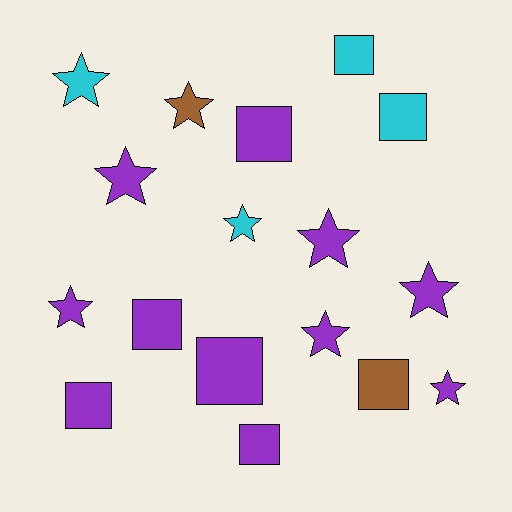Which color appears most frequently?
Purple, with 11 objects.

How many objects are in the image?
There are 17 objects.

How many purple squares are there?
There are 5 purple squares.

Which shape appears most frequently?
Star, with 9 objects.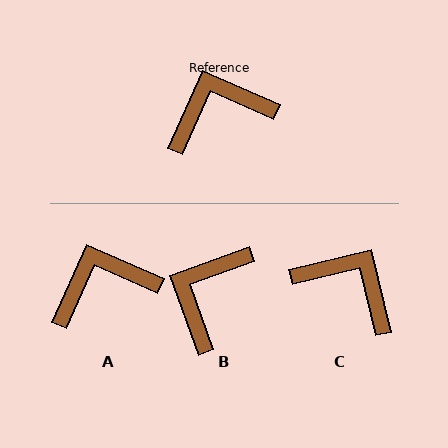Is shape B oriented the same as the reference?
No, it is off by about 44 degrees.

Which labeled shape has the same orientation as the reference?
A.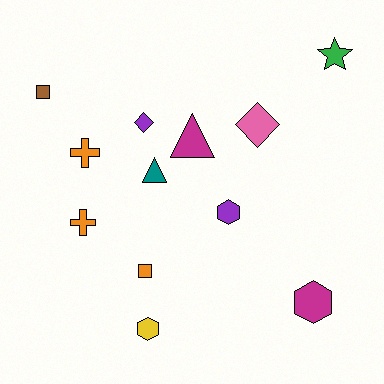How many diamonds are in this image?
There are 2 diamonds.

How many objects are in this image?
There are 12 objects.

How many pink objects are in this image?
There is 1 pink object.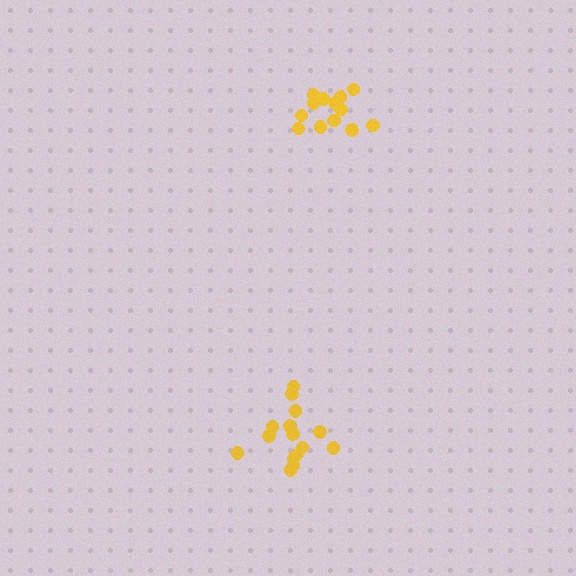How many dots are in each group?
Group 1: 15 dots, Group 2: 13 dots (28 total).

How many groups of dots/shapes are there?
There are 2 groups.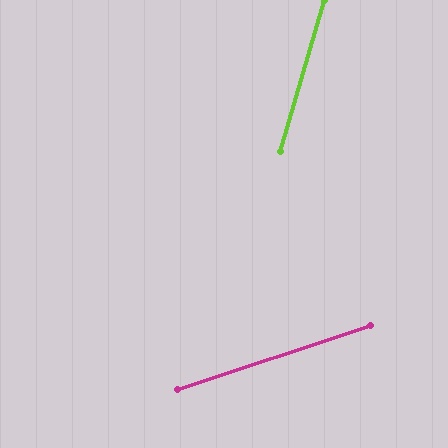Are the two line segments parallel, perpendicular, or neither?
Neither parallel nor perpendicular — they differ by about 56°.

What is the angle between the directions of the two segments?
Approximately 56 degrees.